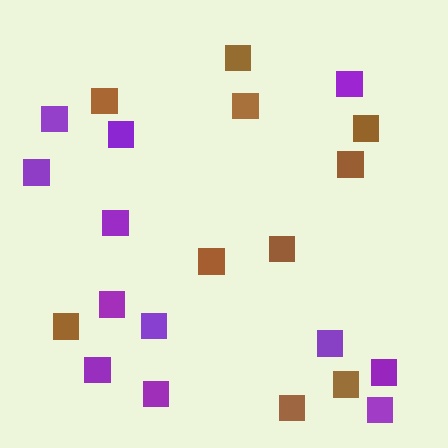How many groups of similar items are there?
There are 2 groups: one group of brown squares (10) and one group of purple squares (12).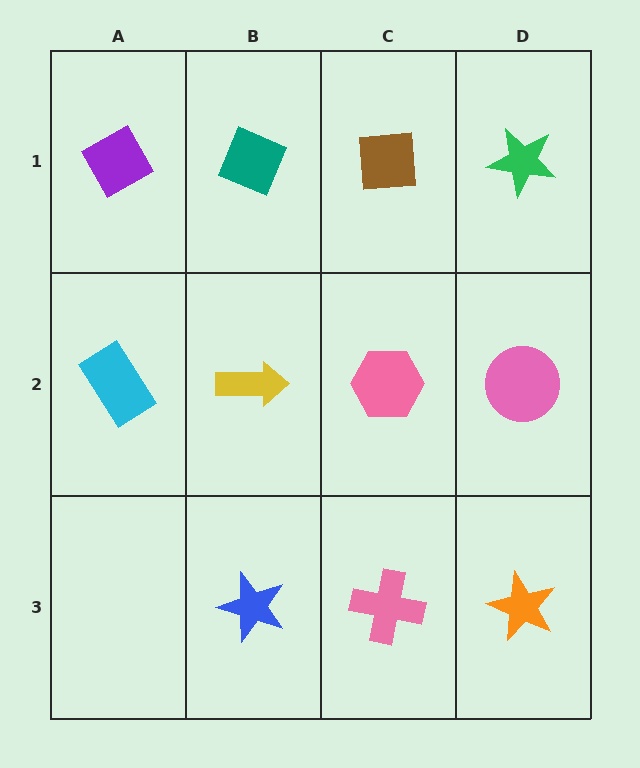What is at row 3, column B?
A blue star.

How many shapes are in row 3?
3 shapes.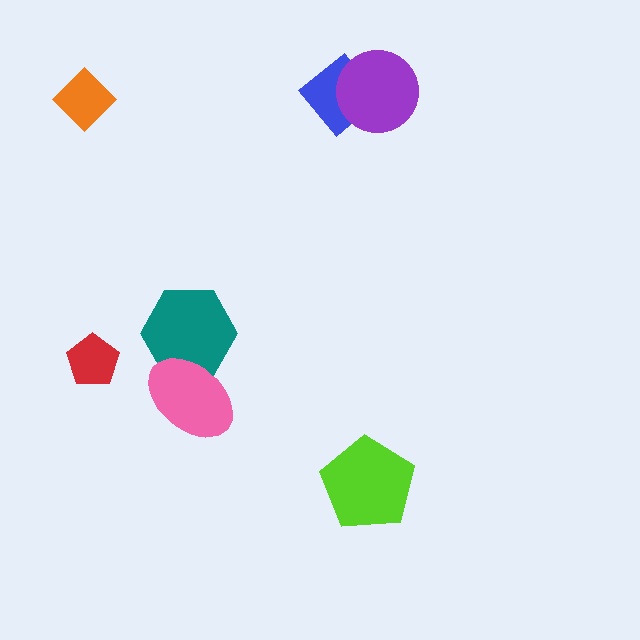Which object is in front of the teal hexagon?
The pink ellipse is in front of the teal hexagon.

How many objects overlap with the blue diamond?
1 object overlaps with the blue diamond.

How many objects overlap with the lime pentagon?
0 objects overlap with the lime pentagon.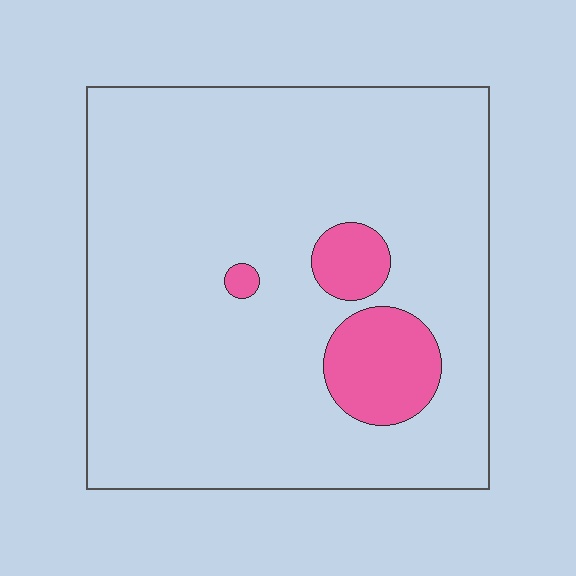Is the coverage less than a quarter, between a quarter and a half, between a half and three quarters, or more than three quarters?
Less than a quarter.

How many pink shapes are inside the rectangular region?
3.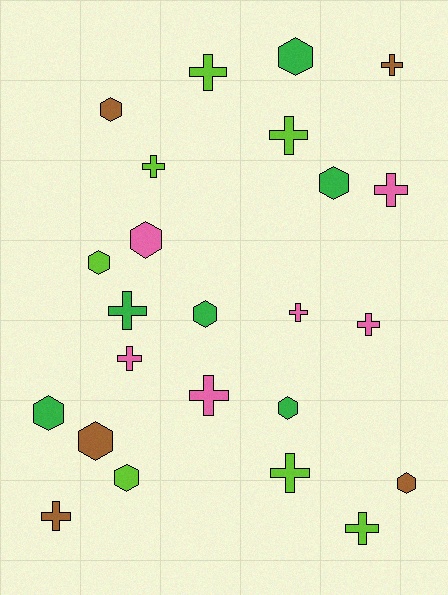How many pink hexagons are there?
There is 1 pink hexagon.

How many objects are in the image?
There are 24 objects.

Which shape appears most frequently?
Cross, with 13 objects.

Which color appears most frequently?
Lime, with 7 objects.